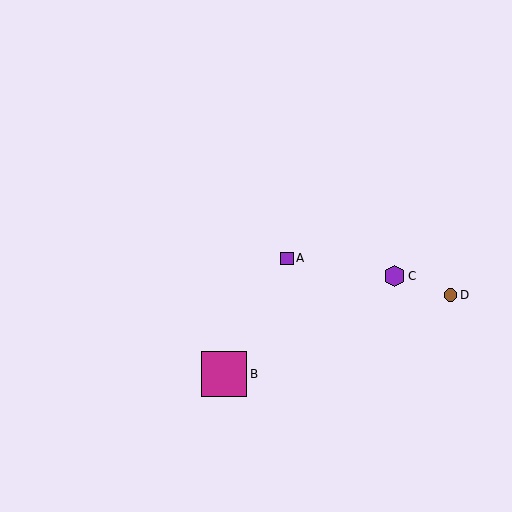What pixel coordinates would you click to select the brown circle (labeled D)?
Click at (451, 295) to select the brown circle D.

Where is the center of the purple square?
The center of the purple square is at (287, 258).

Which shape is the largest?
The magenta square (labeled B) is the largest.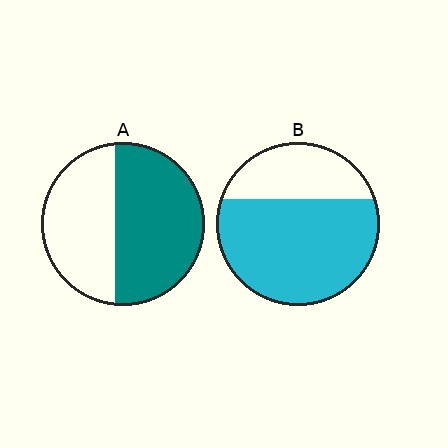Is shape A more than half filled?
Yes.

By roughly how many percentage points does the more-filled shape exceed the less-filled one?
By roughly 15 percentage points (B over A).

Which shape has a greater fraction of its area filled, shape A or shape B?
Shape B.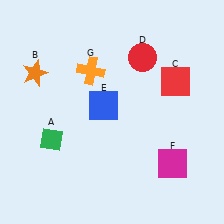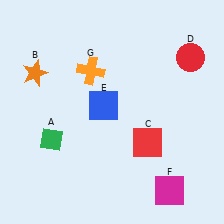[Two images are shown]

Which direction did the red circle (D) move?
The red circle (D) moved right.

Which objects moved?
The objects that moved are: the red square (C), the red circle (D), the magenta square (F).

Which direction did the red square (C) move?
The red square (C) moved down.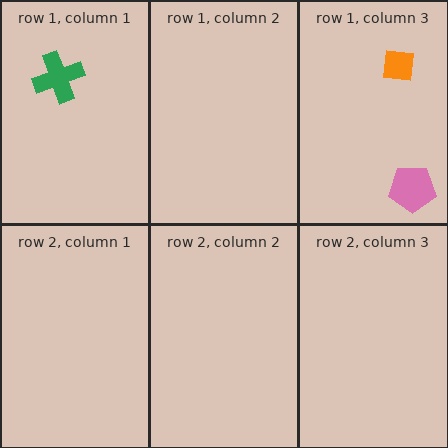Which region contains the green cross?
The row 1, column 1 region.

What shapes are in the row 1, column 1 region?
The green cross.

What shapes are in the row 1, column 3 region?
The pink pentagon, the orange square.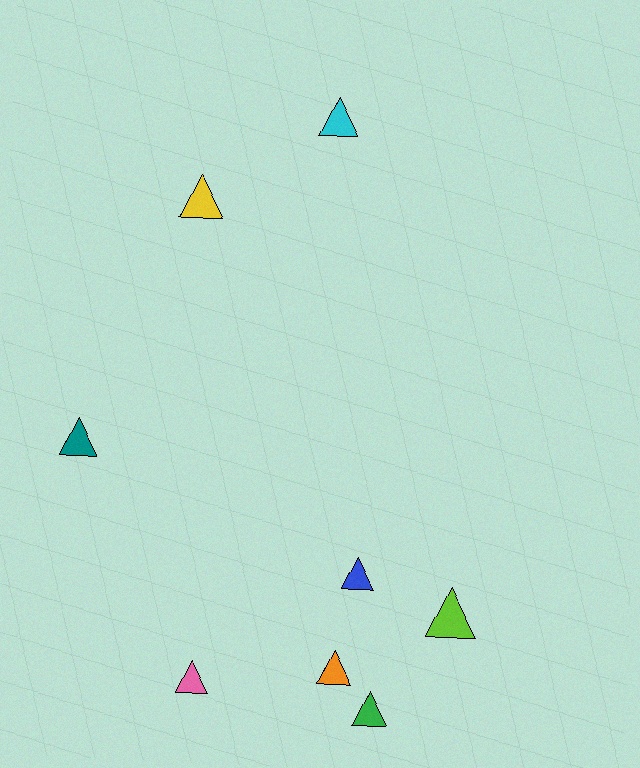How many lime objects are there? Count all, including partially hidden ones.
There is 1 lime object.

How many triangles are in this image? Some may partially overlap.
There are 8 triangles.